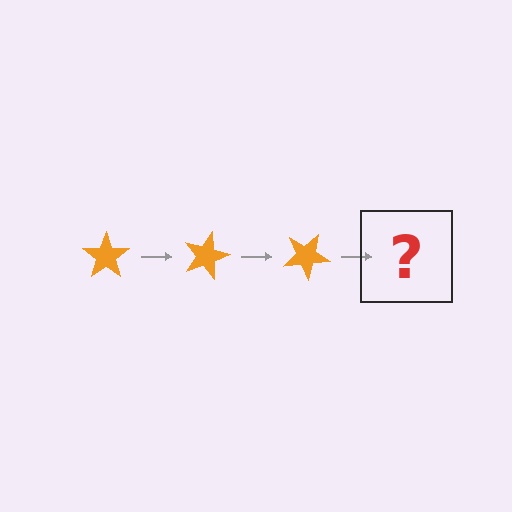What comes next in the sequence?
The next element should be an orange star rotated 45 degrees.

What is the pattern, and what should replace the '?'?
The pattern is that the star rotates 15 degrees each step. The '?' should be an orange star rotated 45 degrees.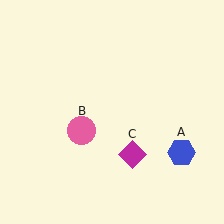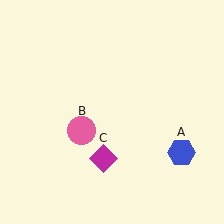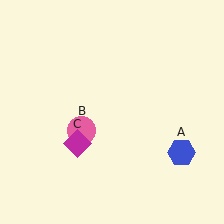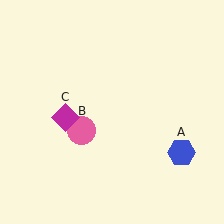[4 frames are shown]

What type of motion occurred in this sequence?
The magenta diamond (object C) rotated clockwise around the center of the scene.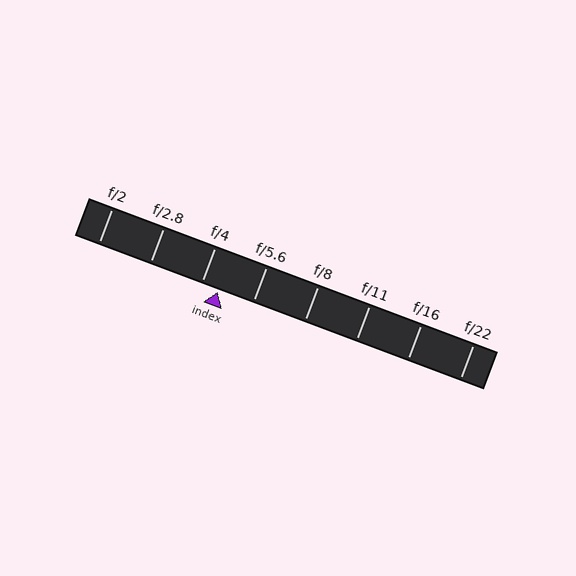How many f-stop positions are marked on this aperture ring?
There are 8 f-stop positions marked.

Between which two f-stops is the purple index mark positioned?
The index mark is between f/4 and f/5.6.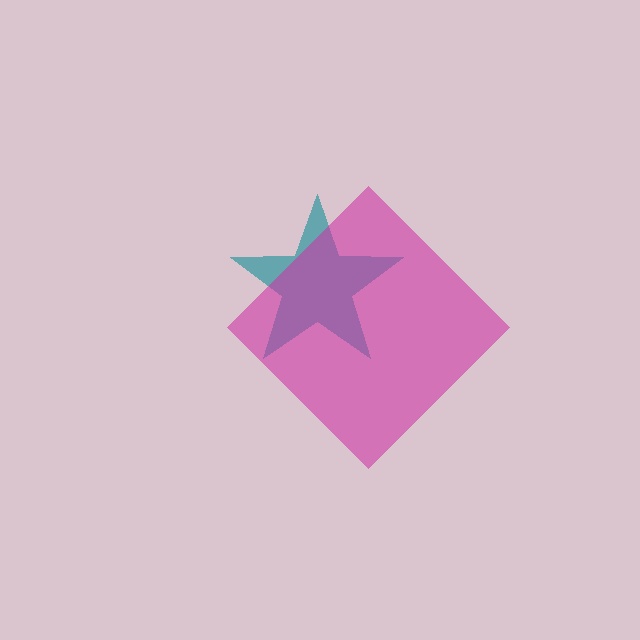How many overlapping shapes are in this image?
There are 2 overlapping shapes in the image.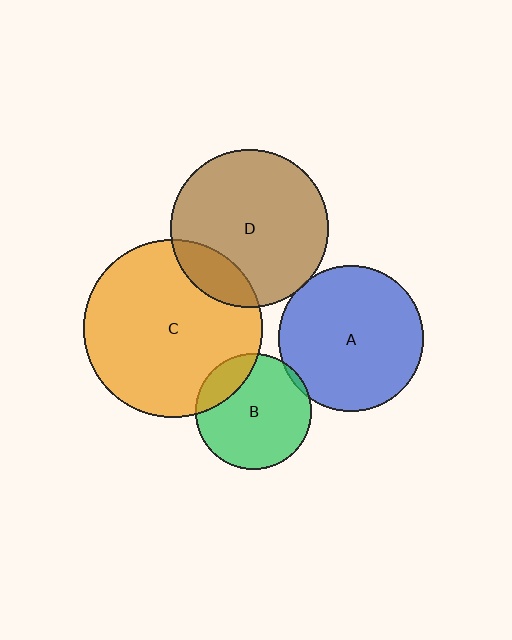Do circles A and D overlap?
Yes.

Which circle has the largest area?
Circle C (orange).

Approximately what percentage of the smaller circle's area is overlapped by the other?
Approximately 5%.